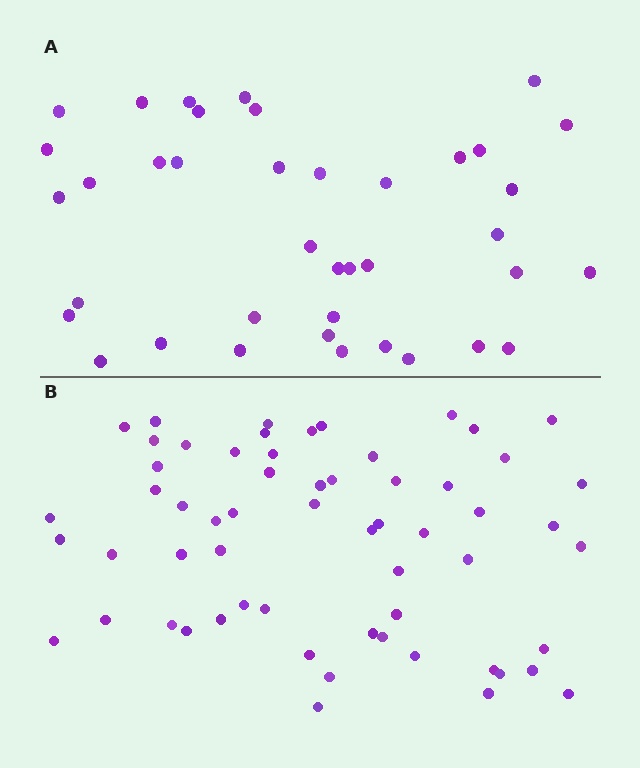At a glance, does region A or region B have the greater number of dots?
Region B (the bottom region) has more dots.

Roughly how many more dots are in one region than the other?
Region B has approximately 20 more dots than region A.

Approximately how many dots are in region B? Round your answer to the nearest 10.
About 60 dots.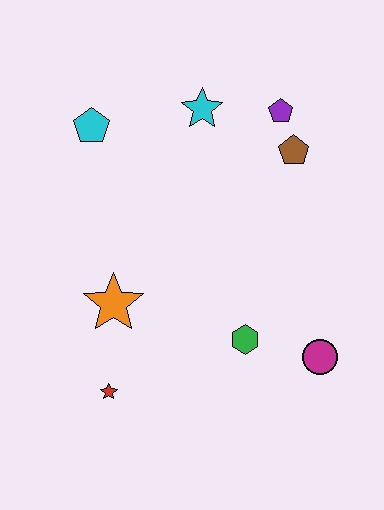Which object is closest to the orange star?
The red star is closest to the orange star.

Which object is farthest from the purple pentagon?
The red star is farthest from the purple pentagon.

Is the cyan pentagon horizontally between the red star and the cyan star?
No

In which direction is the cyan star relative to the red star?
The cyan star is above the red star.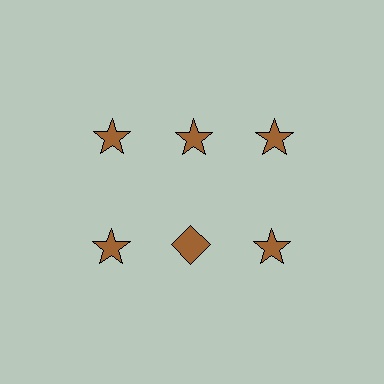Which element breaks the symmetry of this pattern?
The brown diamond in the second row, second from left column breaks the symmetry. All other shapes are brown stars.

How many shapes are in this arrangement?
There are 6 shapes arranged in a grid pattern.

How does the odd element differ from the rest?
It has a different shape: diamond instead of star.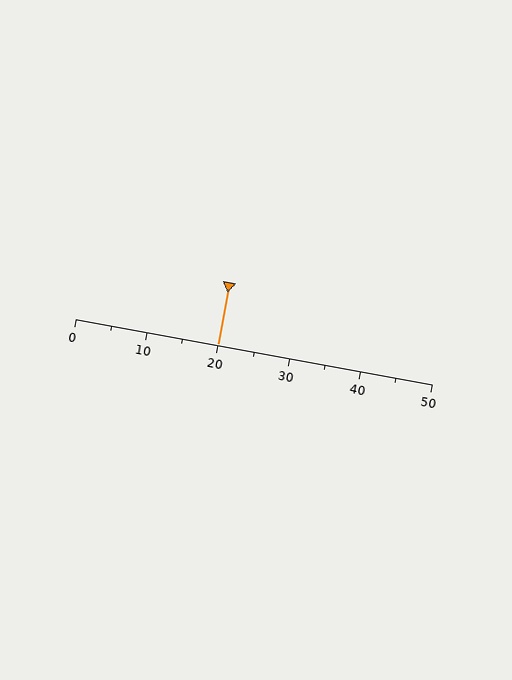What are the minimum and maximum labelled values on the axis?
The axis runs from 0 to 50.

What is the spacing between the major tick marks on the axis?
The major ticks are spaced 10 apart.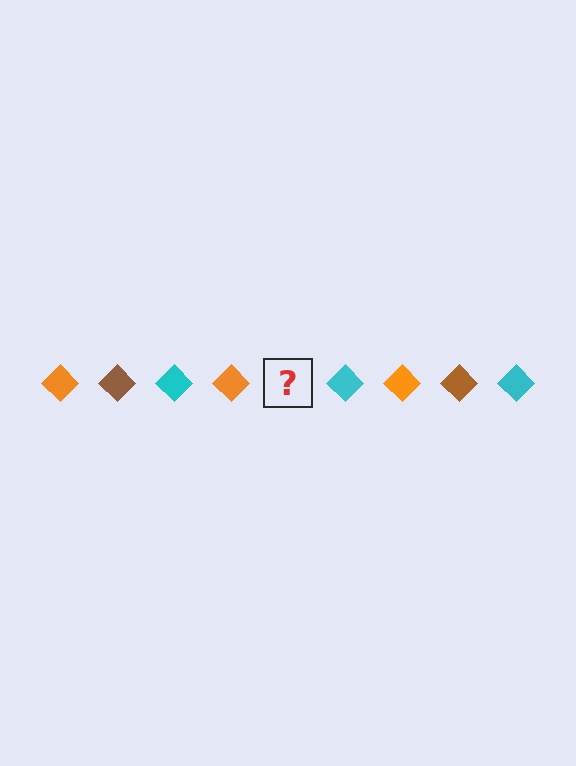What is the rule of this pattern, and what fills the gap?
The rule is that the pattern cycles through orange, brown, cyan diamonds. The gap should be filled with a brown diamond.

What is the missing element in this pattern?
The missing element is a brown diamond.